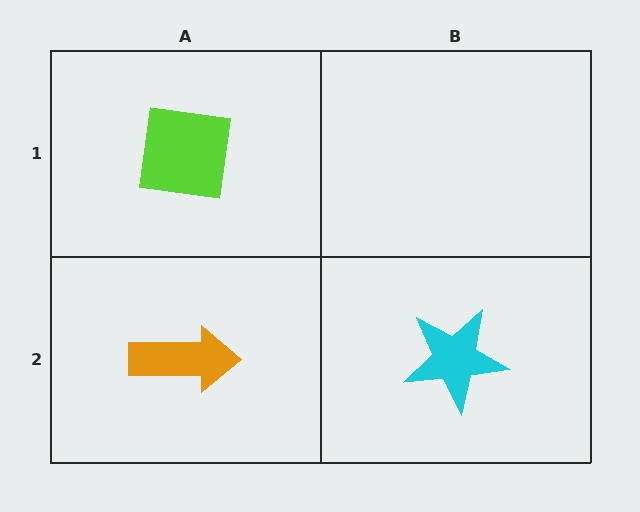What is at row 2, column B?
A cyan star.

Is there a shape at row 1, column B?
No, that cell is empty.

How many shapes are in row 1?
1 shape.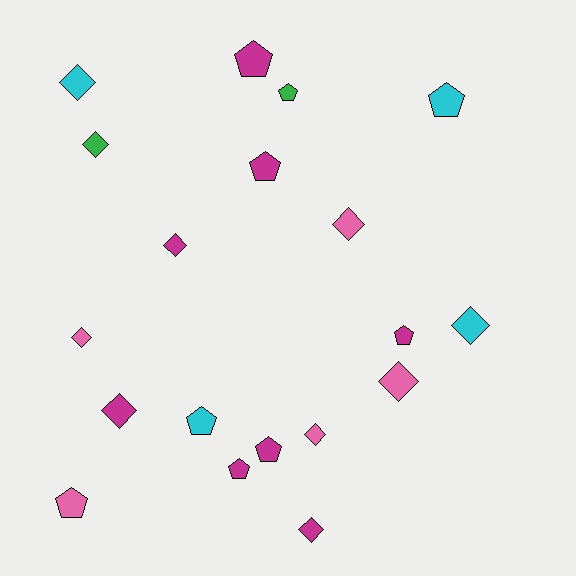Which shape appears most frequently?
Diamond, with 10 objects.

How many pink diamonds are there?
There are 4 pink diamonds.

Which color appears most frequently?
Magenta, with 8 objects.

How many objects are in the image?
There are 19 objects.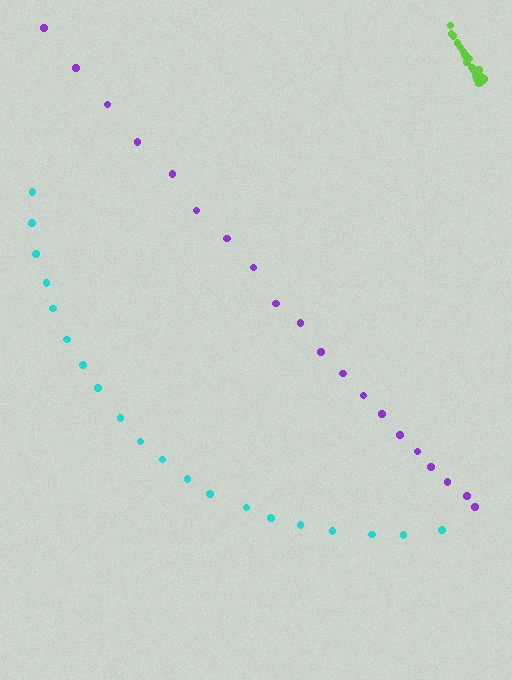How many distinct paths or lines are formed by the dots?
There are 3 distinct paths.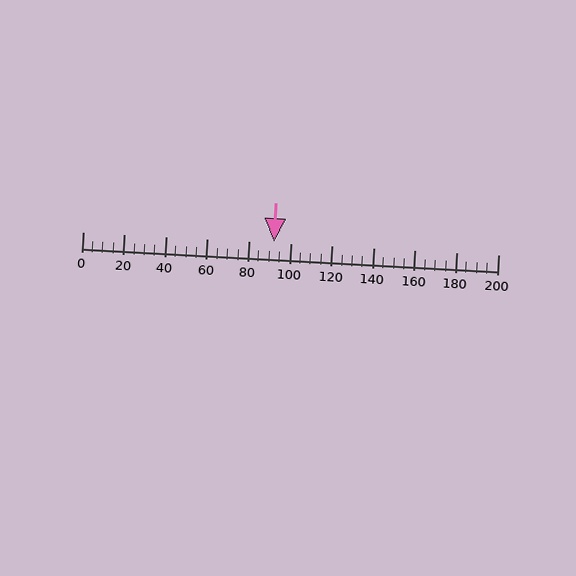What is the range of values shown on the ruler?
The ruler shows values from 0 to 200.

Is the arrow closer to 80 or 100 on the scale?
The arrow is closer to 100.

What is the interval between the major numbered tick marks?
The major tick marks are spaced 20 units apart.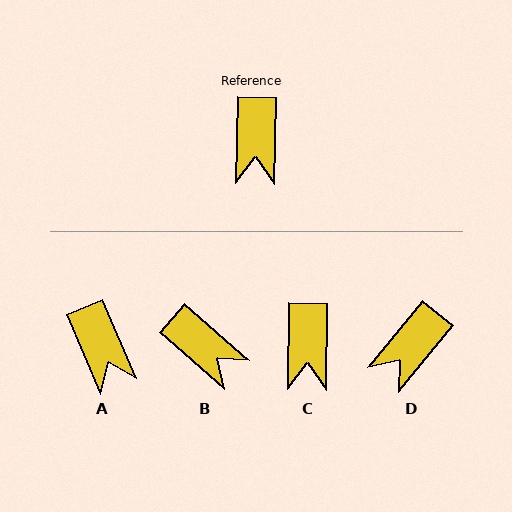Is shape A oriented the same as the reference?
No, it is off by about 24 degrees.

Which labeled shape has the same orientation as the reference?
C.